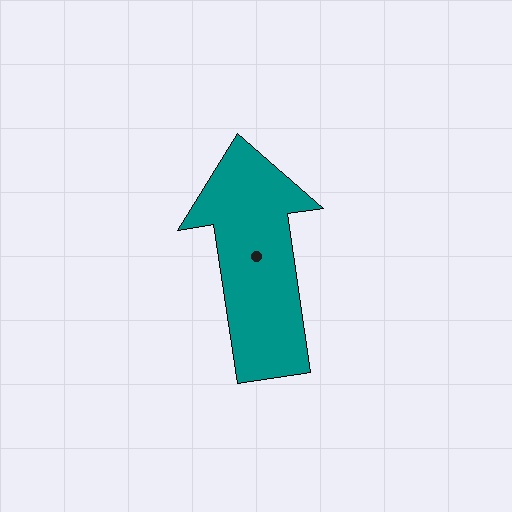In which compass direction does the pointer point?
North.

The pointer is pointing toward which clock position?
Roughly 12 o'clock.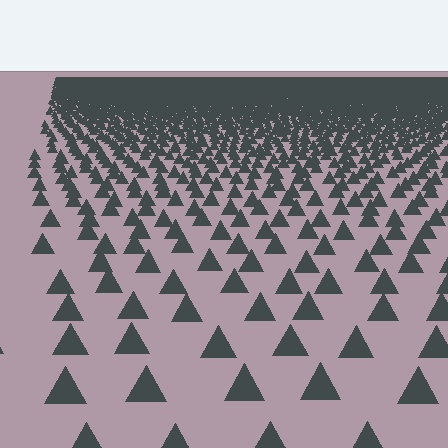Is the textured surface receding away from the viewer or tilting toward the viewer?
The surface is receding away from the viewer. Texture elements get smaller and denser toward the top.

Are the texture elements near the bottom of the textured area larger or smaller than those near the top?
Larger. Near the bottom, elements are closer to the viewer and appear at a bigger on-screen size.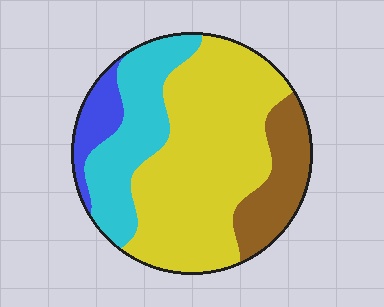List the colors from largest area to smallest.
From largest to smallest: yellow, cyan, brown, blue.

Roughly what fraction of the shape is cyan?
Cyan covers roughly 25% of the shape.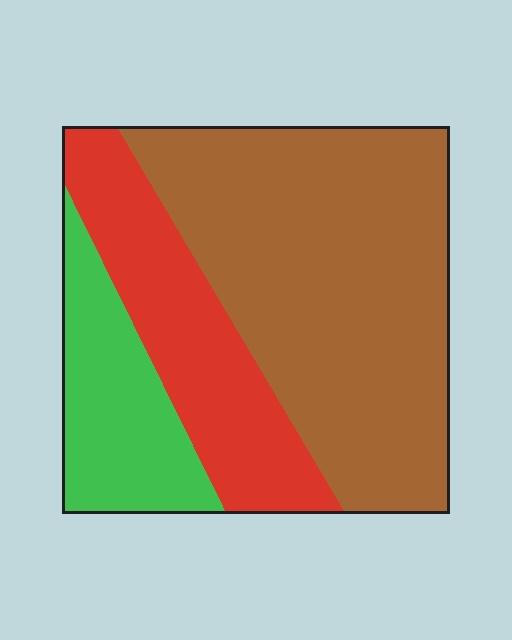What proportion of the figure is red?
Red covers roughly 25% of the figure.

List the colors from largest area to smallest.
From largest to smallest: brown, red, green.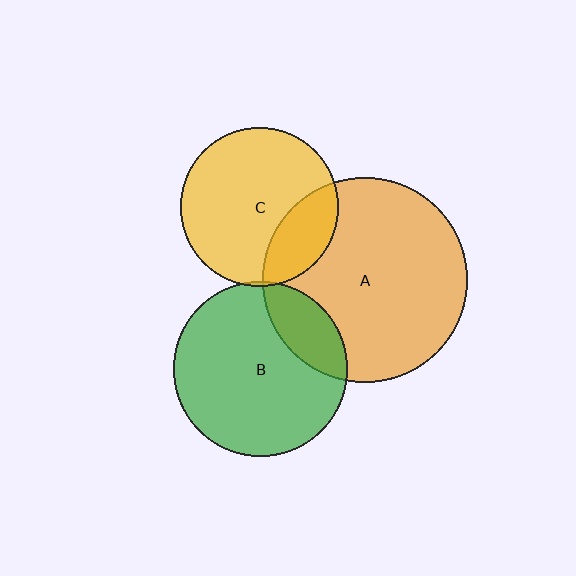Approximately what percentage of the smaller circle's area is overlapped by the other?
Approximately 5%.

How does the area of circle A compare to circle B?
Approximately 1.4 times.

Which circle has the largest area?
Circle A (orange).